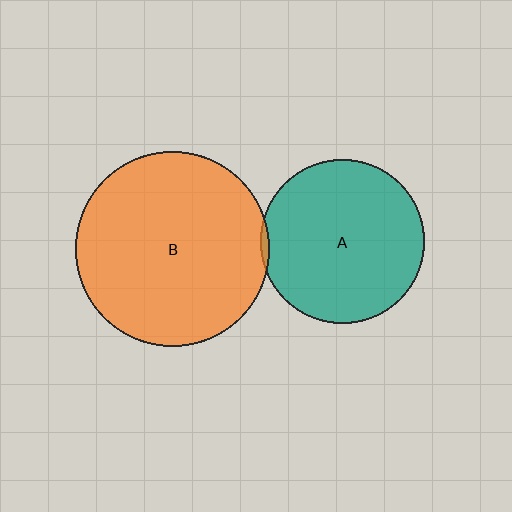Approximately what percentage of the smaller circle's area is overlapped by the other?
Approximately 5%.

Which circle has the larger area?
Circle B (orange).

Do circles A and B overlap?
Yes.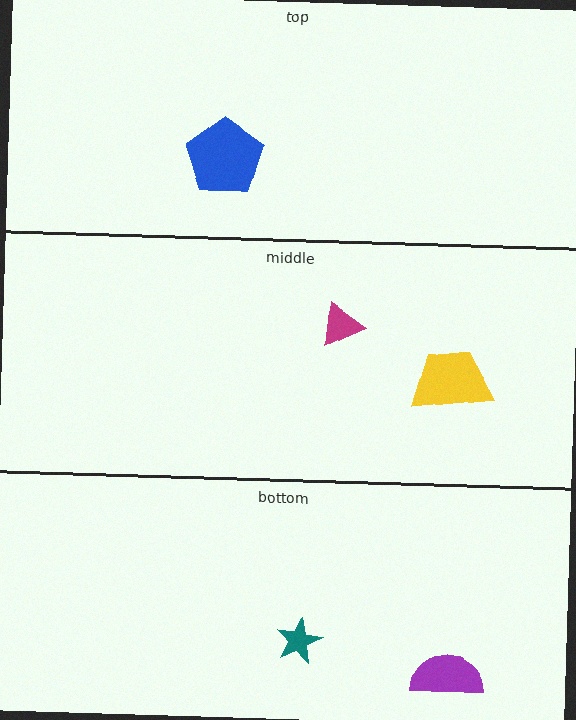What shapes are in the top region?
The blue pentagon.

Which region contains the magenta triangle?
The middle region.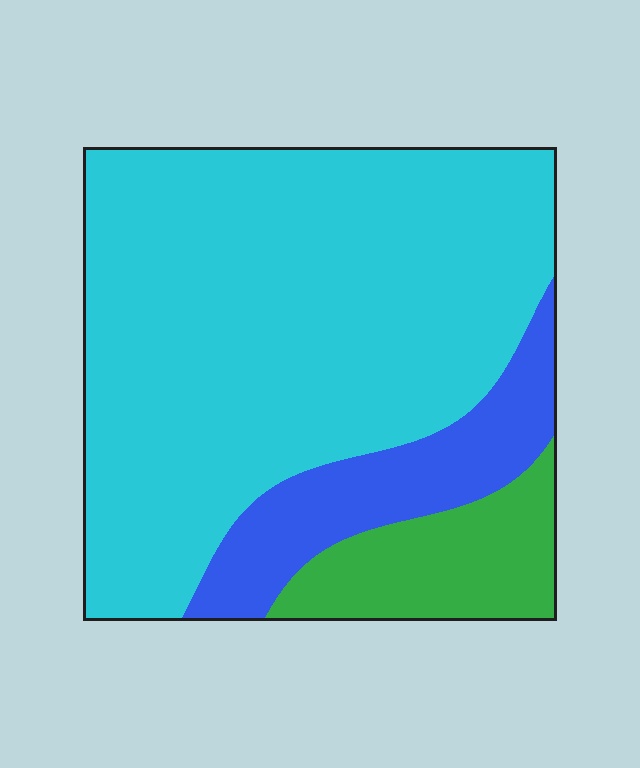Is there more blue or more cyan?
Cyan.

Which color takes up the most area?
Cyan, at roughly 70%.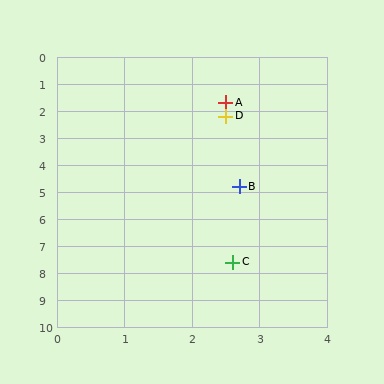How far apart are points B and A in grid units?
Points B and A are about 3.1 grid units apart.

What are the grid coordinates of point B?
Point B is at approximately (2.7, 4.8).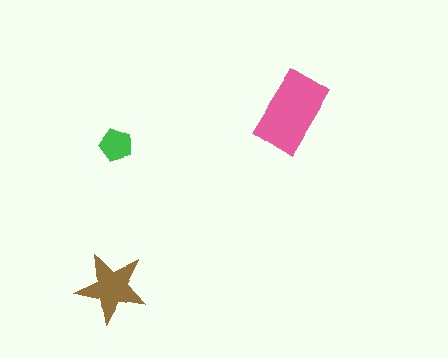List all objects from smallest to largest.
The green pentagon, the brown star, the pink rectangle.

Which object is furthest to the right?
The pink rectangle is rightmost.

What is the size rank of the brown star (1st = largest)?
2nd.